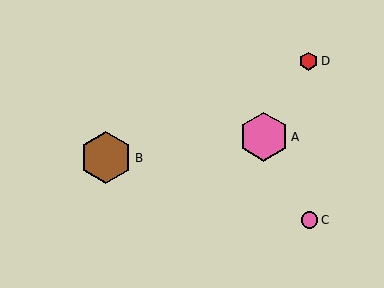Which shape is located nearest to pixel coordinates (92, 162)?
The brown hexagon (labeled B) at (106, 158) is nearest to that location.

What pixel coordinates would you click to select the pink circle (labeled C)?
Click at (310, 220) to select the pink circle C.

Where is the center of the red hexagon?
The center of the red hexagon is at (309, 61).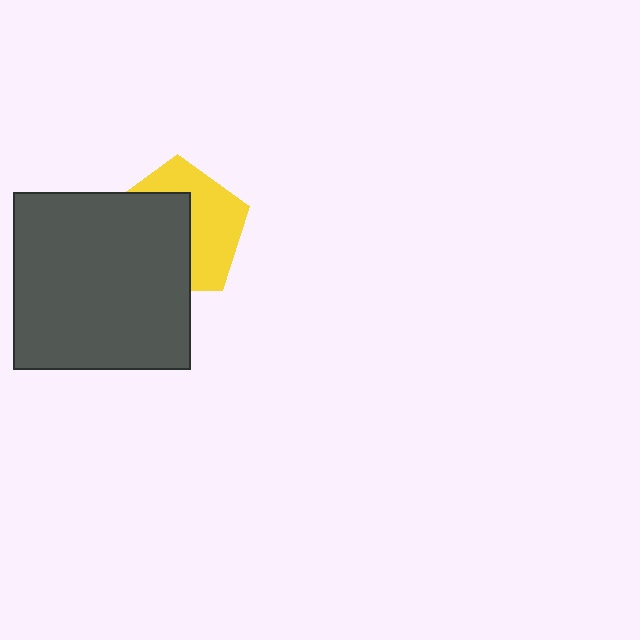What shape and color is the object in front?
The object in front is a dark gray square.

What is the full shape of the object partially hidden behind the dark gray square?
The partially hidden object is a yellow pentagon.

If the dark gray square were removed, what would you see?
You would see the complete yellow pentagon.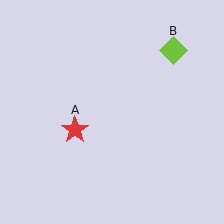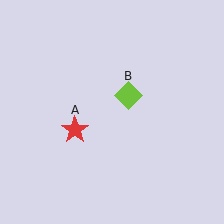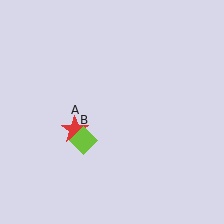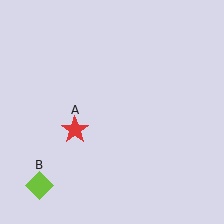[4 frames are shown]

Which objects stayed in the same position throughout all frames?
Red star (object A) remained stationary.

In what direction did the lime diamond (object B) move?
The lime diamond (object B) moved down and to the left.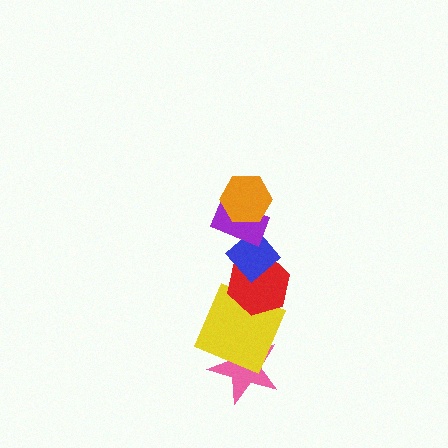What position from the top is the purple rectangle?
The purple rectangle is 2nd from the top.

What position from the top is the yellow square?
The yellow square is 5th from the top.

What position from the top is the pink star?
The pink star is 6th from the top.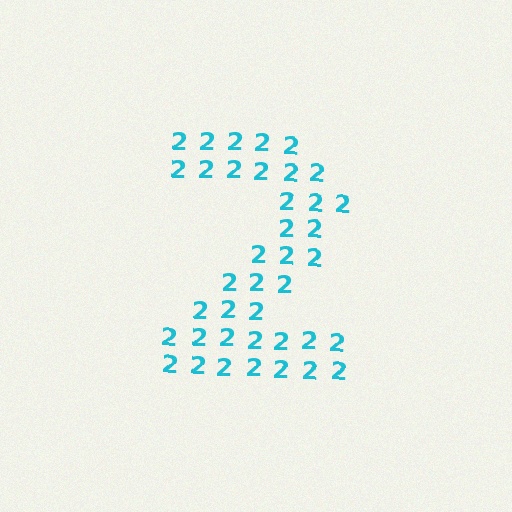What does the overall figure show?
The overall figure shows the digit 2.